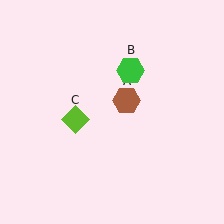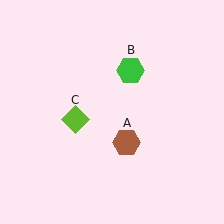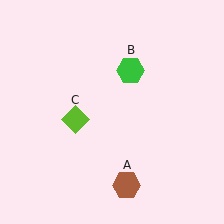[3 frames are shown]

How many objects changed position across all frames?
1 object changed position: brown hexagon (object A).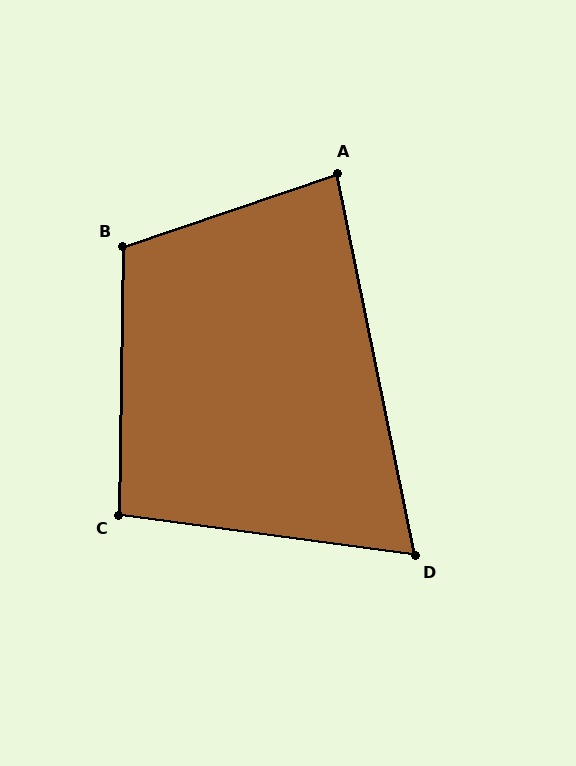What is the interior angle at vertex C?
Approximately 97 degrees (obtuse).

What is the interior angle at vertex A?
Approximately 83 degrees (acute).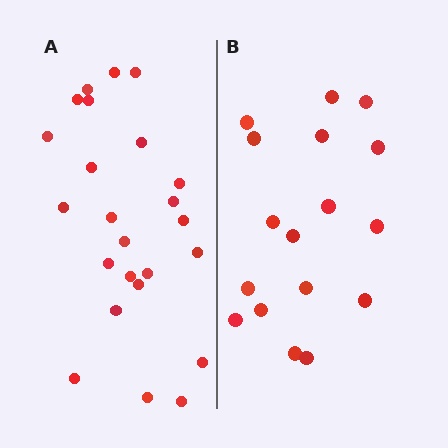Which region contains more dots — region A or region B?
Region A (the left region) has more dots.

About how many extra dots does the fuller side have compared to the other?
Region A has roughly 8 or so more dots than region B.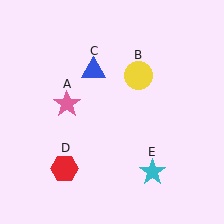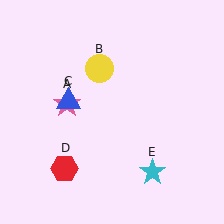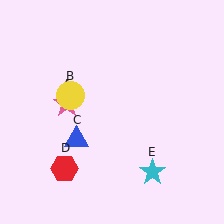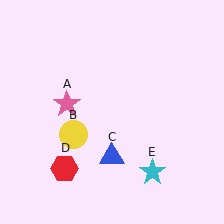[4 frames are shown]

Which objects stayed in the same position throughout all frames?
Pink star (object A) and red hexagon (object D) and cyan star (object E) remained stationary.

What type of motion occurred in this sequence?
The yellow circle (object B), blue triangle (object C) rotated counterclockwise around the center of the scene.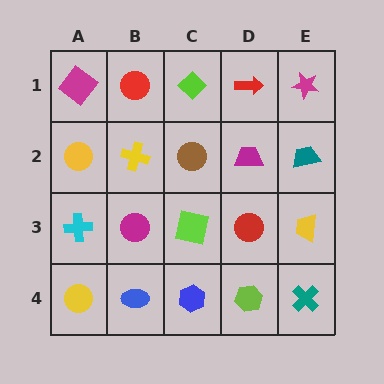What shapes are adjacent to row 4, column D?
A red circle (row 3, column D), a blue hexagon (row 4, column C), a teal cross (row 4, column E).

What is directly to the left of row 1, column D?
A lime diamond.